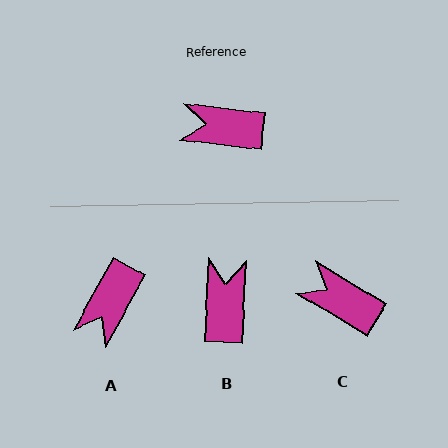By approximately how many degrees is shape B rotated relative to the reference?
Approximately 86 degrees clockwise.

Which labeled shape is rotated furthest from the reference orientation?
B, about 86 degrees away.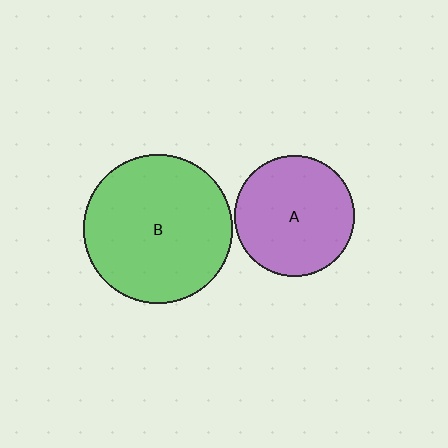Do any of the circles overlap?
No, none of the circles overlap.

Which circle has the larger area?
Circle B (green).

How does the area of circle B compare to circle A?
Approximately 1.5 times.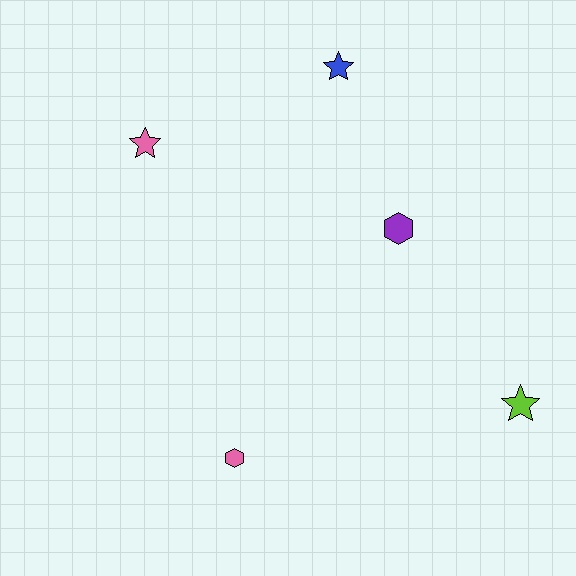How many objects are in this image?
There are 5 objects.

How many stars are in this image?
There are 3 stars.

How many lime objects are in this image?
There is 1 lime object.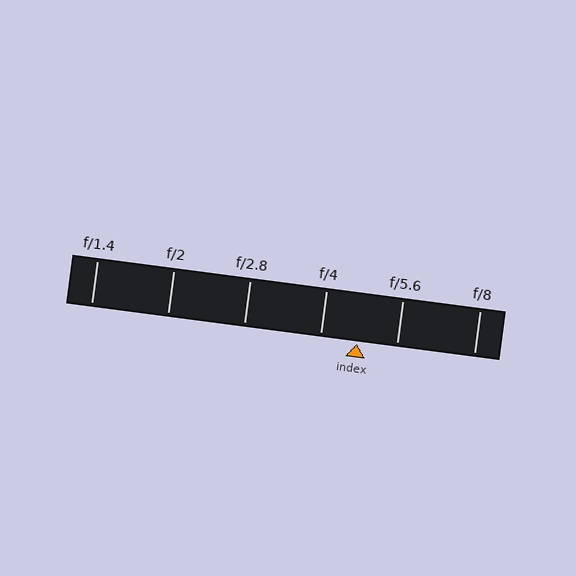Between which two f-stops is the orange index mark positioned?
The index mark is between f/4 and f/5.6.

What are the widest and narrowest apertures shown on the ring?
The widest aperture shown is f/1.4 and the narrowest is f/8.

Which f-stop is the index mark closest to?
The index mark is closest to f/4.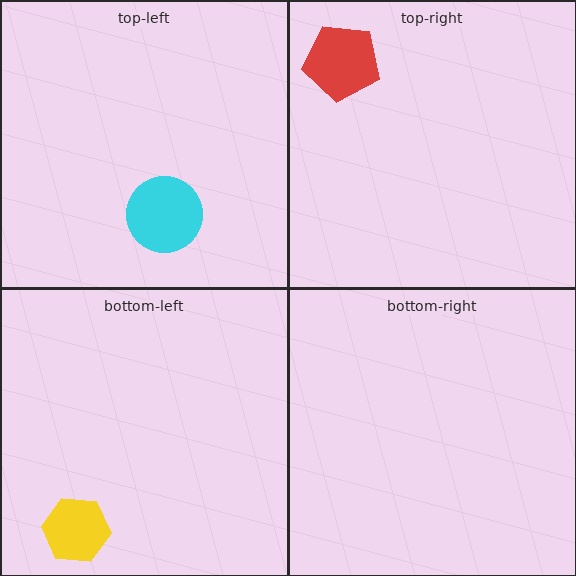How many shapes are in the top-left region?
1.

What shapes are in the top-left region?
The cyan circle.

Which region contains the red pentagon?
The top-right region.